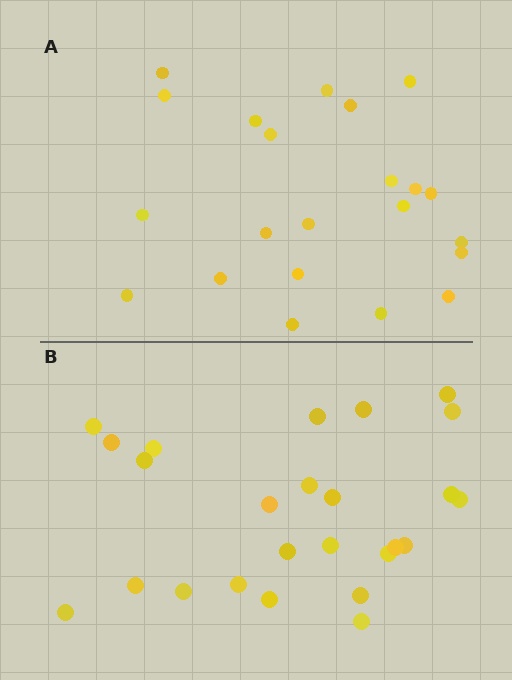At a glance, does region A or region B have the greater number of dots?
Region B (the bottom region) has more dots.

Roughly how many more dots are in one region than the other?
Region B has just a few more — roughly 2 or 3 more dots than region A.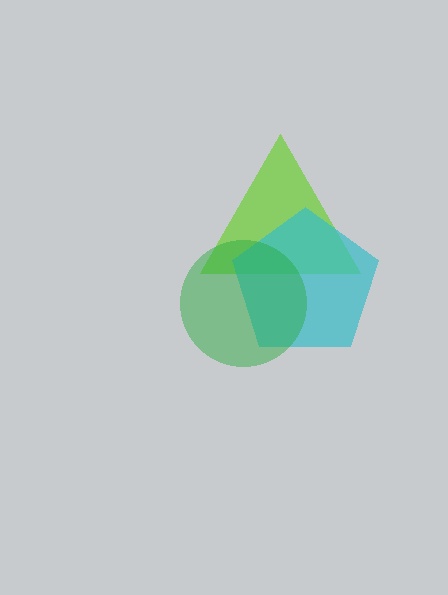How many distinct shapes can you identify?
There are 3 distinct shapes: a lime triangle, a cyan pentagon, a green circle.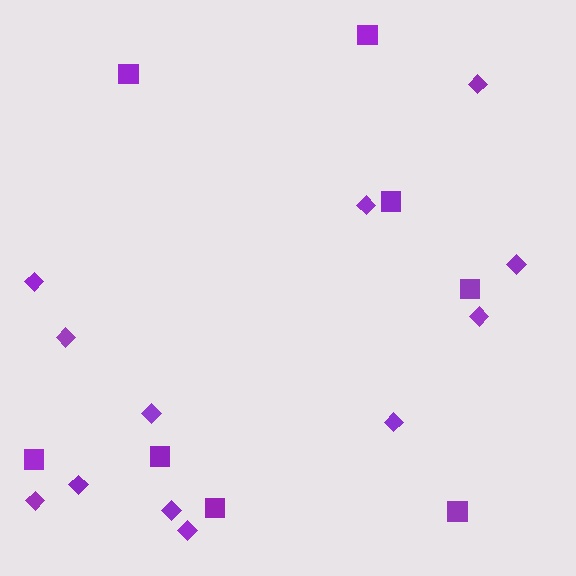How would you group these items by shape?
There are 2 groups: one group of squares (8) and one group of diamonds (12).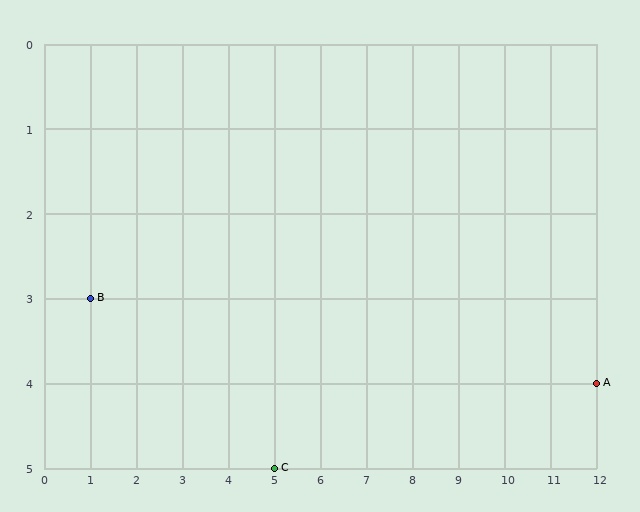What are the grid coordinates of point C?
Point C is at grid coordinates (5, 5).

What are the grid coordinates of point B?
Point B is at grid coordinates (1, 3).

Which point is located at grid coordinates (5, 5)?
Point C is at (5, 5).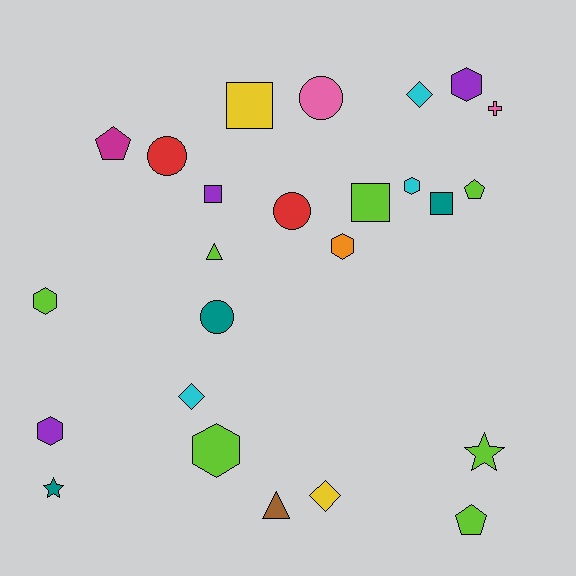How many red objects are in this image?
There are 2 red objects.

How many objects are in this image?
There are 25 objects.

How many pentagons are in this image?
There are 3 pentagons.